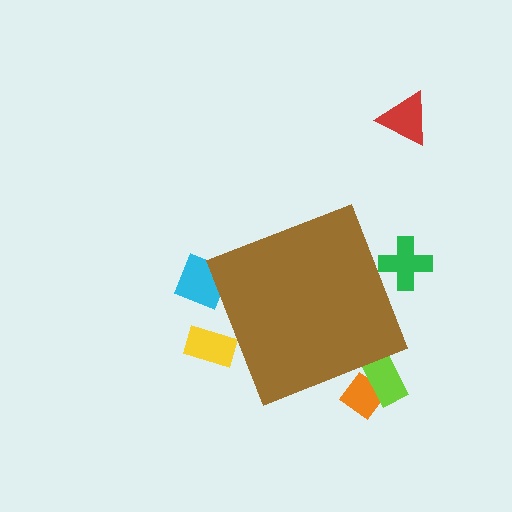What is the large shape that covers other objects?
A brown diamond.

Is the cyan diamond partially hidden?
Yes, the cyan diamond is partially hidden behind the brown diamond.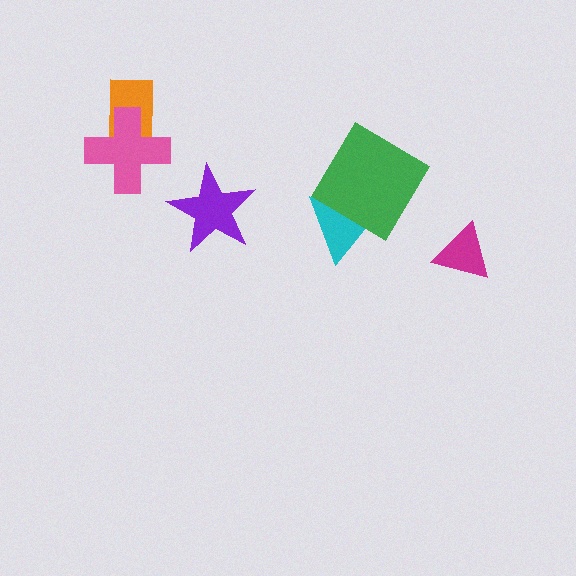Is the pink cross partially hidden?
No, no other shape covers it.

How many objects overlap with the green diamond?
1 object overlaps with the green diamond.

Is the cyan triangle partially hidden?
Yes, it is partially covered by another shape.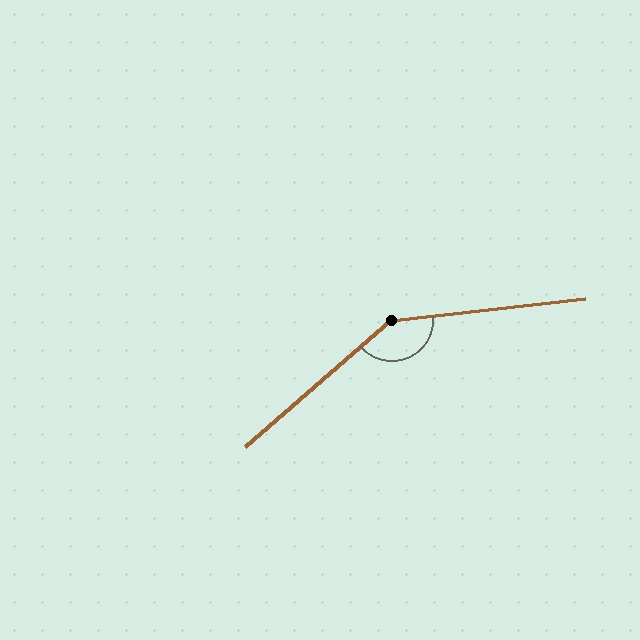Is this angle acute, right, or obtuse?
It is obtuse.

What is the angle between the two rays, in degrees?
Approximately 145 degrees.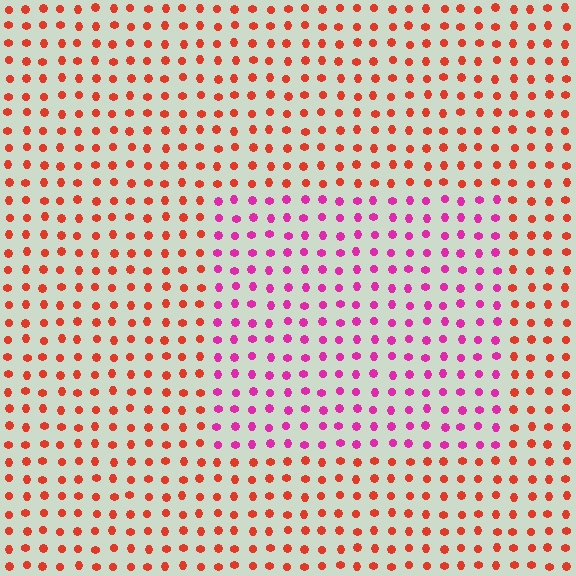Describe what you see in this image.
The image is filled with small red elements in a uniform arrangement. A rectangle-shaped region is visible where the elements are tinted to a slightly different hue, forming a subtle color boundary.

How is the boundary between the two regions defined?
The boundary is defined purely by a slight shift in hue (about 48 degrees). Spacing, size, and orientation are identical on both sides.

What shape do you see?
I see a rectangle.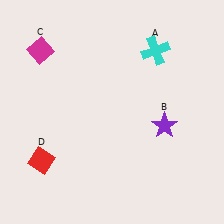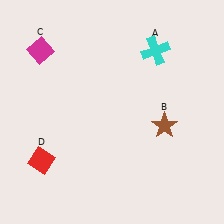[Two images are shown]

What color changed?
The star (B) changed from purple in Image 1 to brown in Image 2.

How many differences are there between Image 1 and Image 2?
There is 1 difference between the two images.